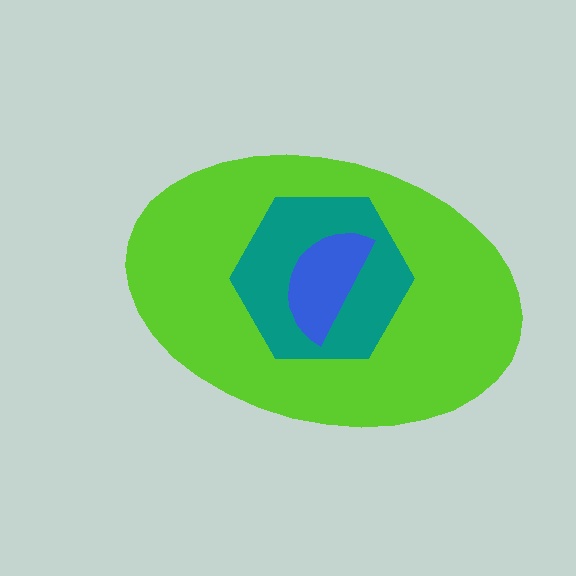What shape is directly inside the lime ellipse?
The teal hexagon.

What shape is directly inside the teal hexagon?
The blue semicircle.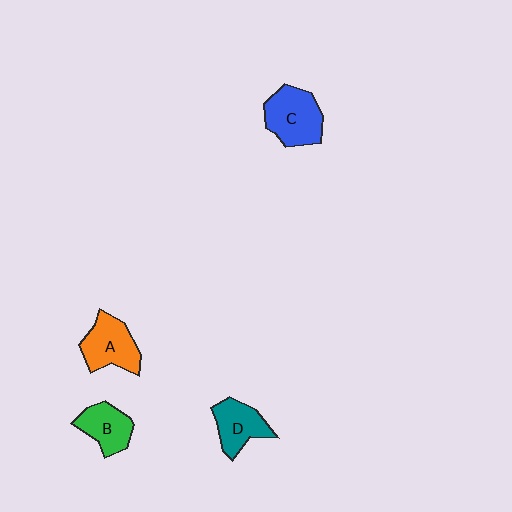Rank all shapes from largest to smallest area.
From largest to smallest: C (blue), A (orange), D (teal), B (green).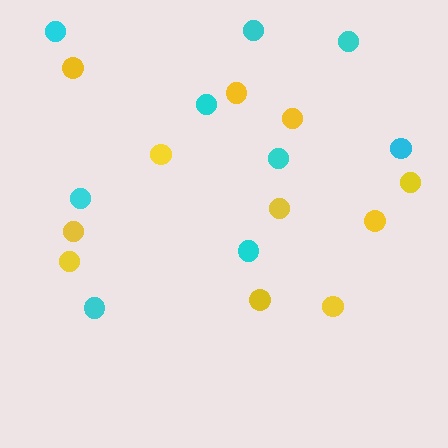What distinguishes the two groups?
There are 2 groups: one group of cyan circles (9) and one group of yellow circles (11).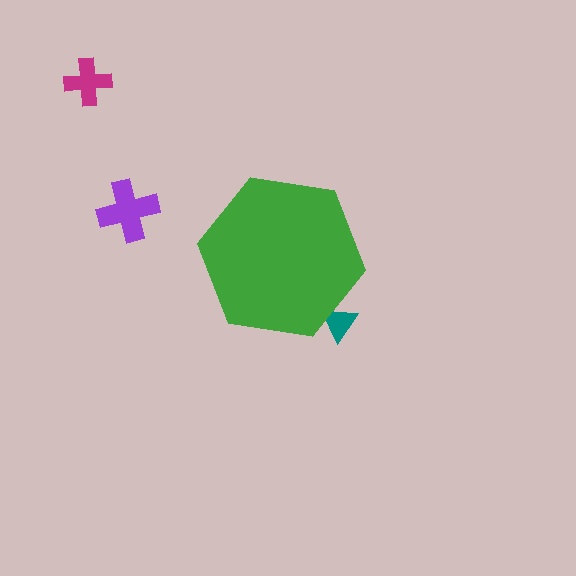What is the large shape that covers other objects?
A green hexagon.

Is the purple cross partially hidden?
No, the purple cross is fully visible.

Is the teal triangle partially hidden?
Yes, the teal triangle is partially hidden behind the green hexagon.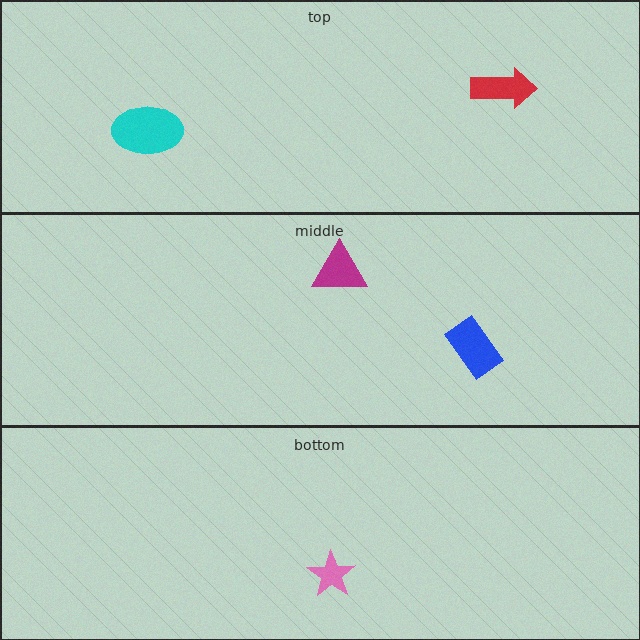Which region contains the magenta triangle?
The middle region.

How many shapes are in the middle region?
2.